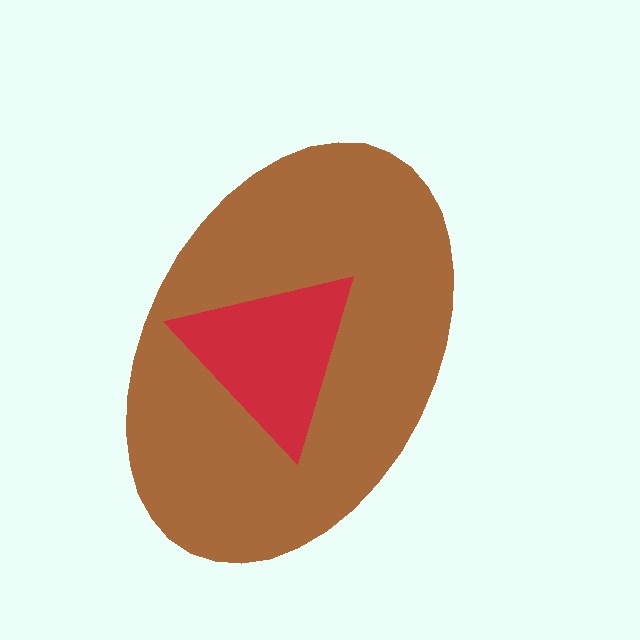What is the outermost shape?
The brown ellipse.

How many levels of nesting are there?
2.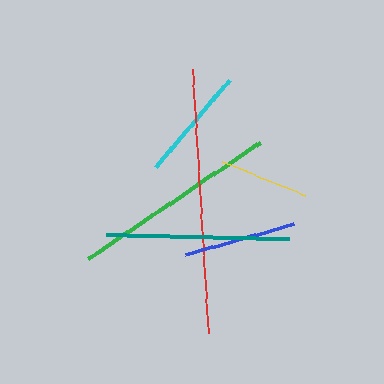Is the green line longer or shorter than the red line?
The red line is longer than the green line.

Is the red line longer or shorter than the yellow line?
The red line is longer than the yellow line.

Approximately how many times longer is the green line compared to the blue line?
The green line is approximately 1.8 times the length of the blue line.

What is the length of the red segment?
The red segment is approximately 265 pixels long.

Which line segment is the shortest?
The yellow line is the shortest at approximately 90 pixels.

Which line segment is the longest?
The red line is the longest at approximately 265 pixels.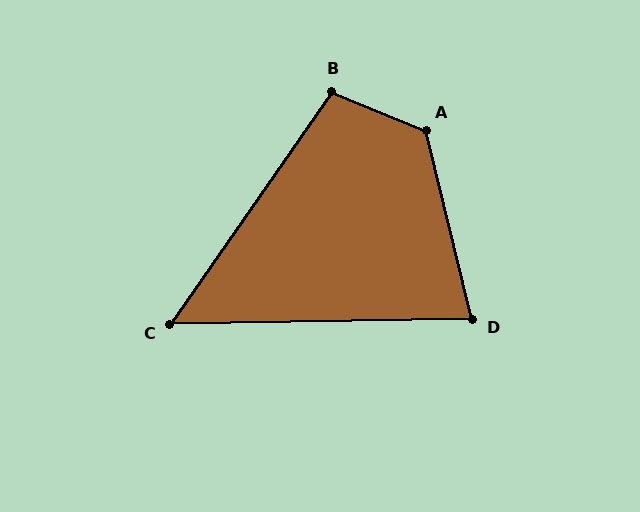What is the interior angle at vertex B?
Approximately 103 degrees (obtuse).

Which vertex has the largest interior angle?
A, at approximately 126 degrees.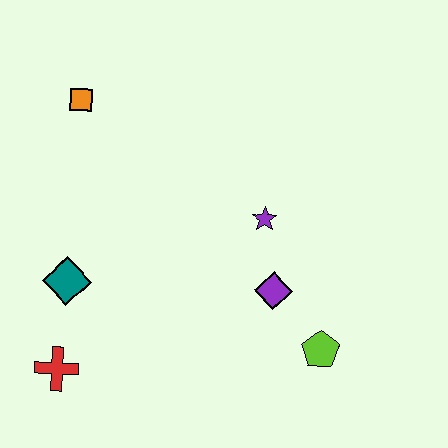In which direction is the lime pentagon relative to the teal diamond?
The lime pentagon is to the right of the teal diamond.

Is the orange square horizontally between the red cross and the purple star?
Yes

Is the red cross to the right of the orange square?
No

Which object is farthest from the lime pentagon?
The orange square is farthest from the lime pentagon.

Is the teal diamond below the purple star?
Yes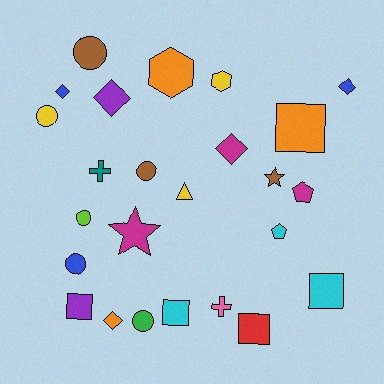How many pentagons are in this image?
There are 2 pentagons.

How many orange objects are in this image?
There are 3 orange objects.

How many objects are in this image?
There are 25 objects.